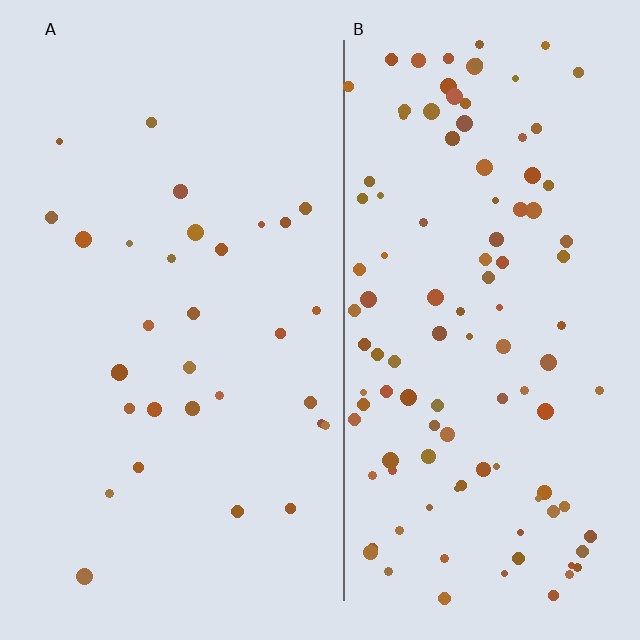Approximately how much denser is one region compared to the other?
Approximately 3.5× — region B over region A.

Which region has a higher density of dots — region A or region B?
B (the right).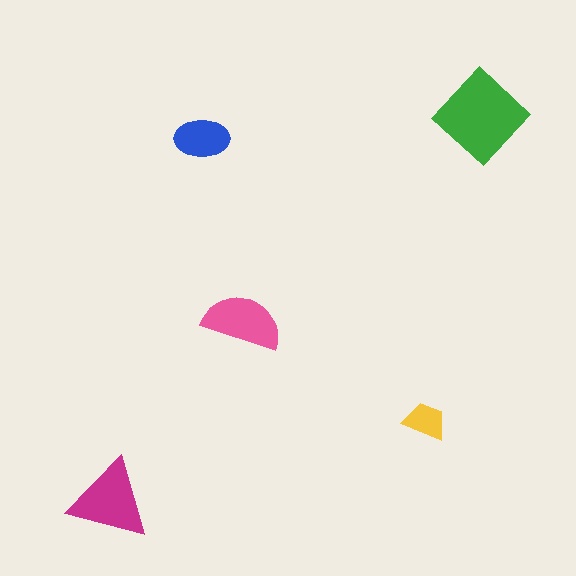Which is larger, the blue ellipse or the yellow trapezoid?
The blue ellipse.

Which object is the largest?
The green diamond.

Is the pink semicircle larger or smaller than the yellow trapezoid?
Larger.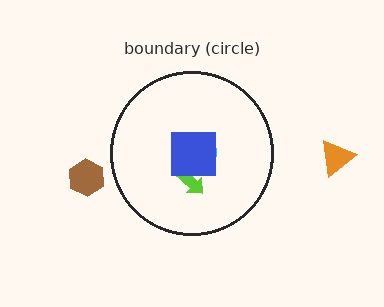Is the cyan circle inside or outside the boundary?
Inside.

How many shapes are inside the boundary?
3 inside, 2 outside.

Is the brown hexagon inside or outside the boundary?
Outside.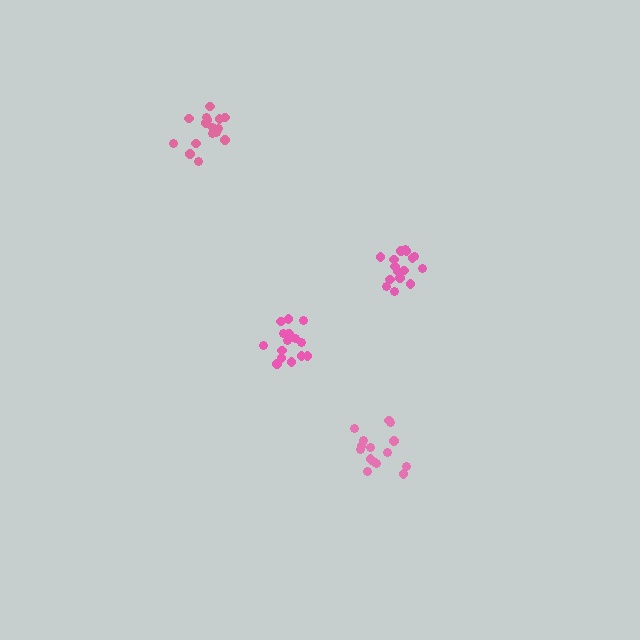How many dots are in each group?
Group 1: 15 dots, Group 2: 16 dots, Group 3: 17 dots, Group 4: 15 dots (63 total).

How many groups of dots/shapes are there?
There are 4 groups.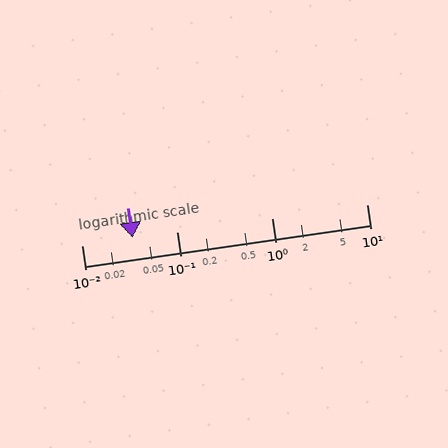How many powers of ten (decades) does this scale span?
The scale spans 3 decades, from 0.01 to 10.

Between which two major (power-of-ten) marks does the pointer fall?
The pointer is between 0.01 and 0.1.